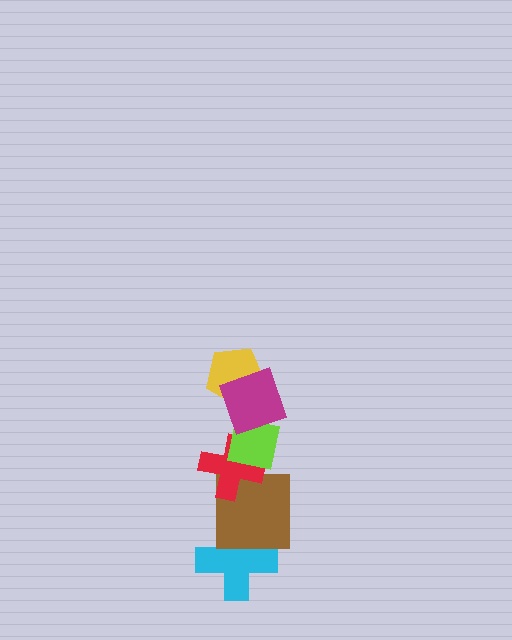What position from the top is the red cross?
The red cross is 4th from the top.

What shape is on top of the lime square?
The yellow pentagon is on top of the lime square.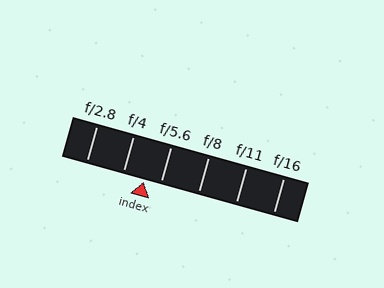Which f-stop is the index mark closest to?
The index mark is closest to f/5.6.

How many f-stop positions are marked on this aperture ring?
There are 6 f-stop positions marked.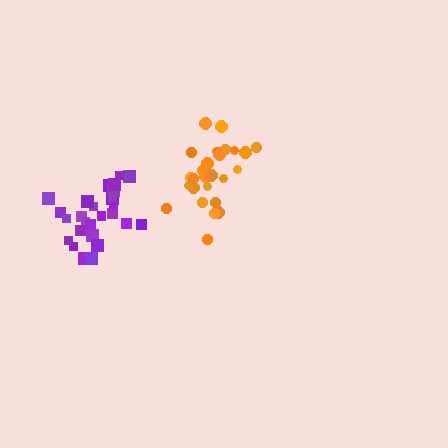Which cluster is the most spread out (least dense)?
Purple.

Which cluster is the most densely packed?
Orange.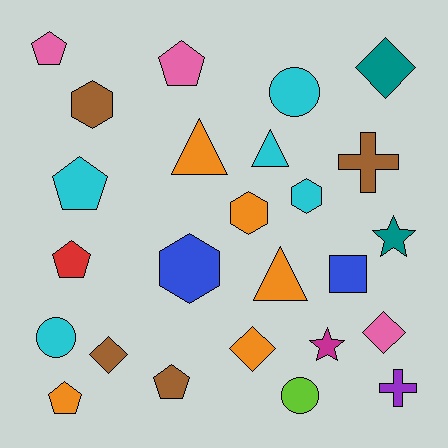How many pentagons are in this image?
There are 6 pentagons.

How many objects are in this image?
There are 25 objects.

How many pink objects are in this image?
There are 3 pink objects.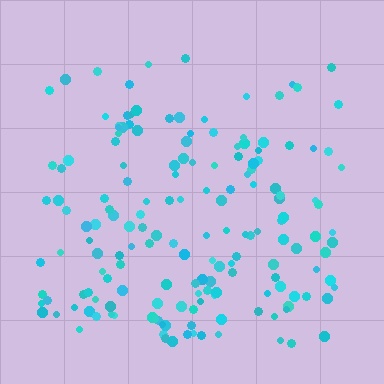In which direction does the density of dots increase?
From top to bottom, with the bottom side densest.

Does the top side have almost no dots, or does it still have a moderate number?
Still a moderate number, just noticeably fewer than the bottom.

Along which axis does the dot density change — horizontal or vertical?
Vertical.